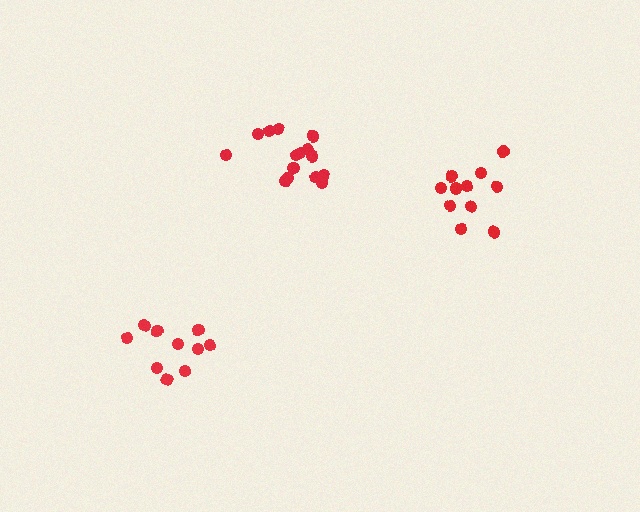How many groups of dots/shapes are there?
There are 3 groups.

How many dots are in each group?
Group 1: 16 dots, Group 2: 11 dots, Group 3: 11 dots (38 total).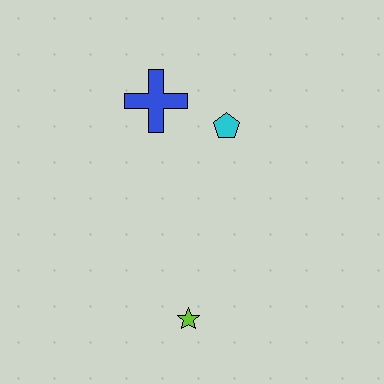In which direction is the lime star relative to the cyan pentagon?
The lime star is below the cyan pentagon.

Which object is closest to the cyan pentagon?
The blue cross is closest to the cyan pentagon.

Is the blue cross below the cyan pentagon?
No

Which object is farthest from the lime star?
The blue cross is farthest from the lime star.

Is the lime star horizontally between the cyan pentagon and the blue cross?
Yes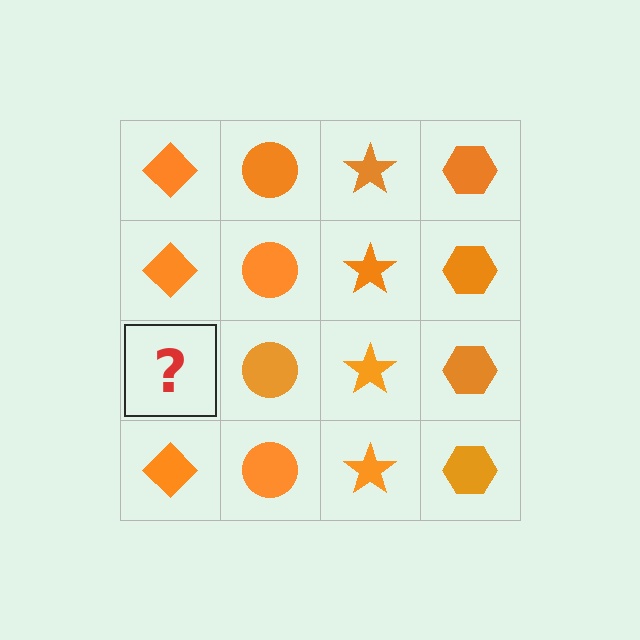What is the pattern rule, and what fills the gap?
The rule is that each column has a consistent shape. The gap should be filled with an orange diamond.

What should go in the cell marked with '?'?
The missing cell should contain an orange diamond.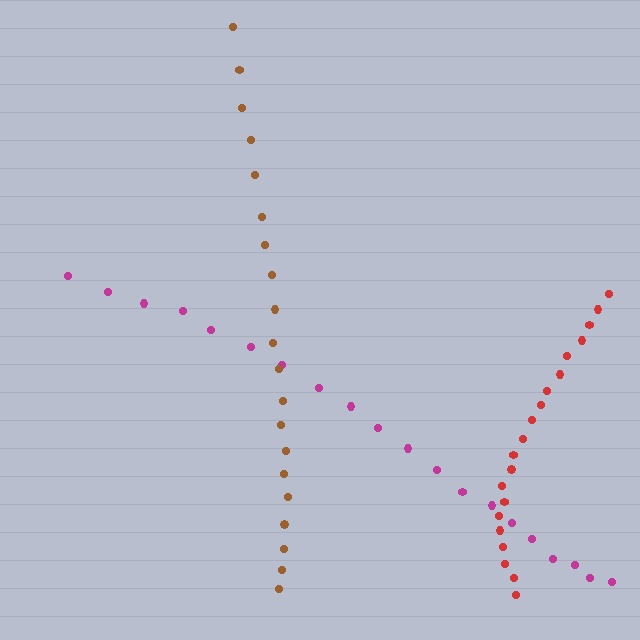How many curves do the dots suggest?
There are 3 distinct paths.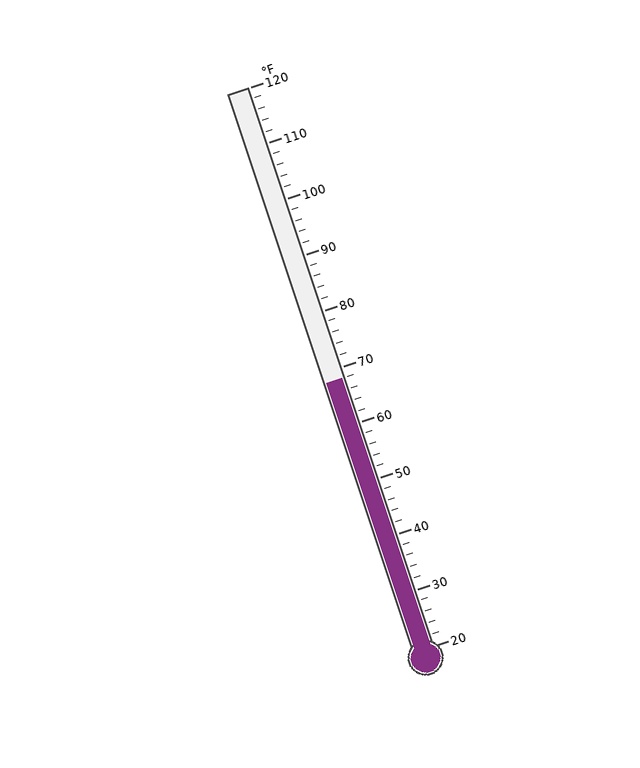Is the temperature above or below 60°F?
The temperature is above 60°F.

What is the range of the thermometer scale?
The thermometer scale ranges from 20°F to 120°F.